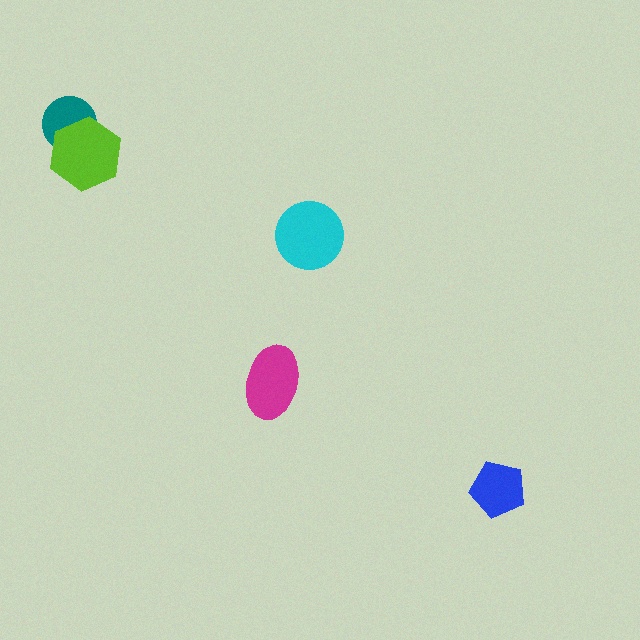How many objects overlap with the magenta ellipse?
0 objects overlap with the magenta ellipse.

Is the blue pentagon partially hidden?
No, no other shape covers it.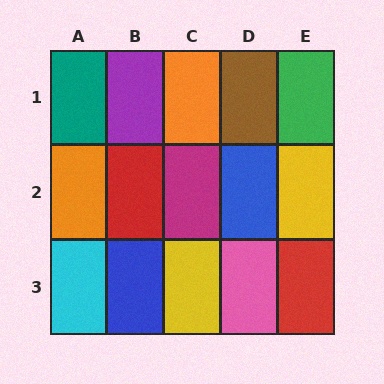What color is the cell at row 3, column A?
Cyan.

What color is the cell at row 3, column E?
Red.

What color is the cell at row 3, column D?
Pink.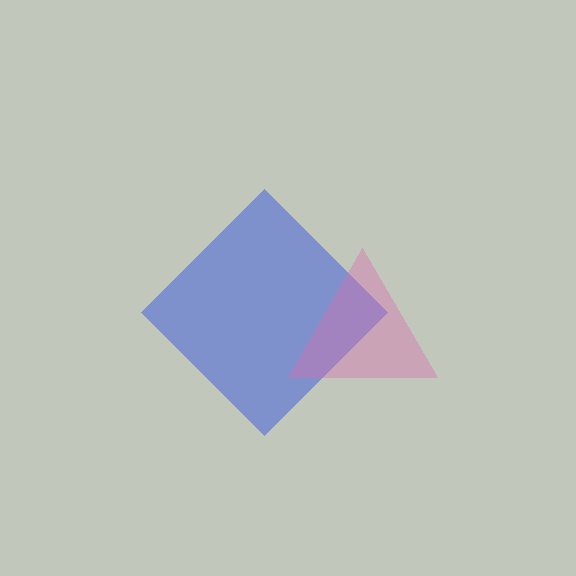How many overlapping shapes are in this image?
There are 2 overlapping shapes in the image.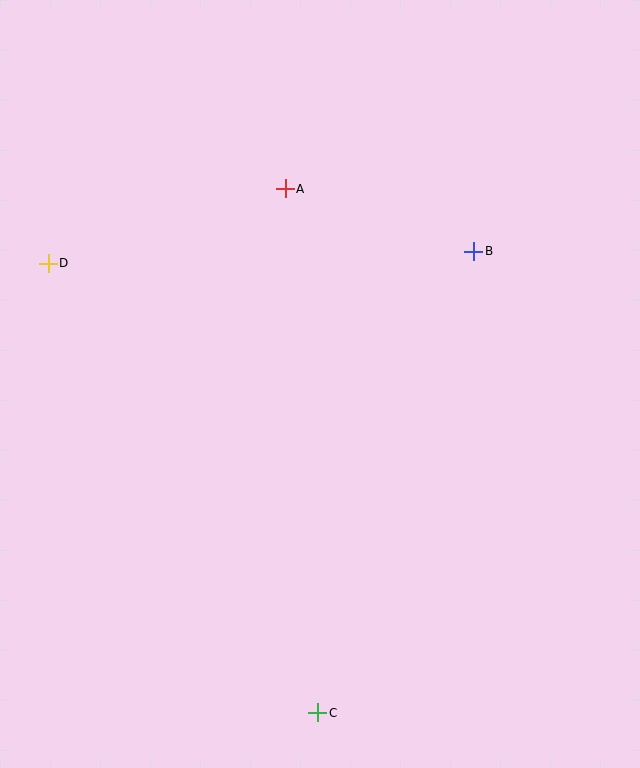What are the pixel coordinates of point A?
Point A is at (285, 189).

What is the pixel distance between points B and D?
The distance between B and D is 426 pixels.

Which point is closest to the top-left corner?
Point D is closest to the top-left corner.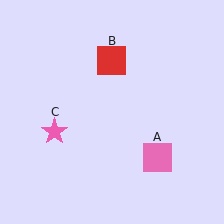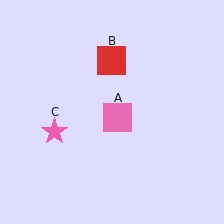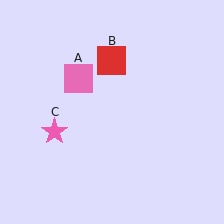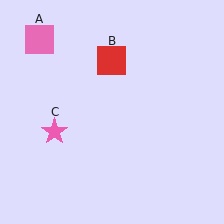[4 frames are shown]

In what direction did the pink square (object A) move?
The pink square (object A) moved up and to the left.